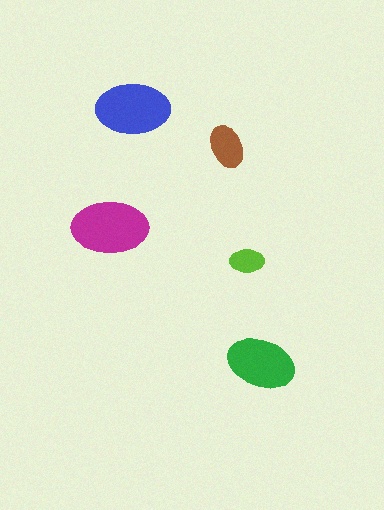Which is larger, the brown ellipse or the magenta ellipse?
The magenta one.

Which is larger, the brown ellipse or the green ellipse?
The green one.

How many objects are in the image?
There are 5 objects in the image.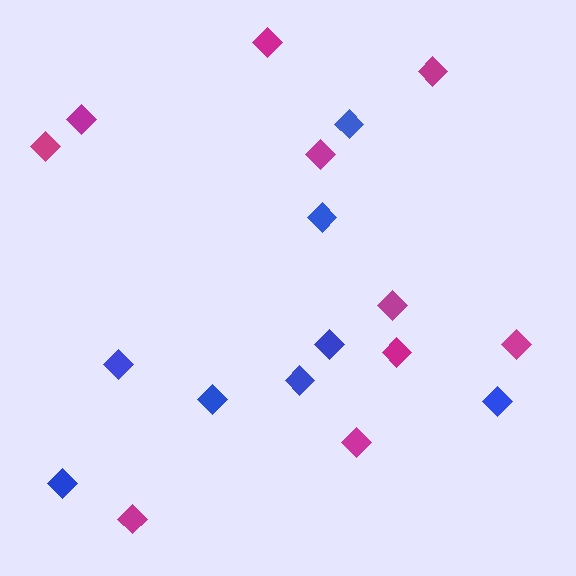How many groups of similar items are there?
There are 2 groups: one group of blue diamonds (8) and one group of magenta diamonds (10).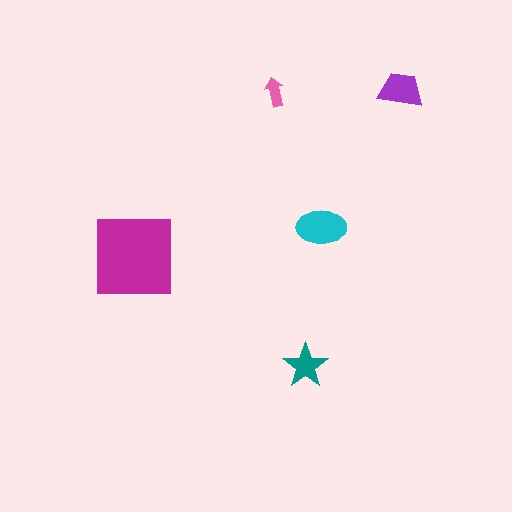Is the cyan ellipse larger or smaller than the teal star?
Larger.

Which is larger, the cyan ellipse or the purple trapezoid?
The cyan ellipse.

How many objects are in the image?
There are 5 objects in the image.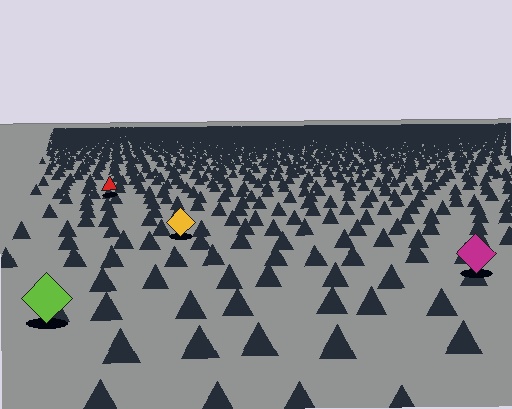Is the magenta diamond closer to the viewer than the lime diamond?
No. The lime diamond is closer — you can tell from the texture gradient: the ground texture is coarser near it.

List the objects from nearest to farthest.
From nearest to farthest: the lime diamond, the magenta diamond, the yellow diamond, the red triangle.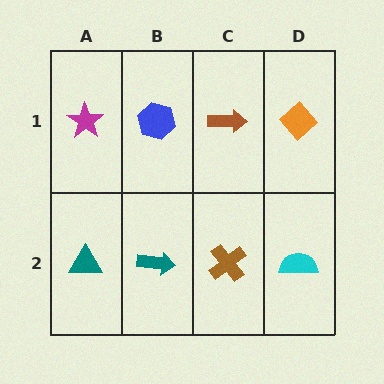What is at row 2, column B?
A teal arrow.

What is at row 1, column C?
A brown arrow.